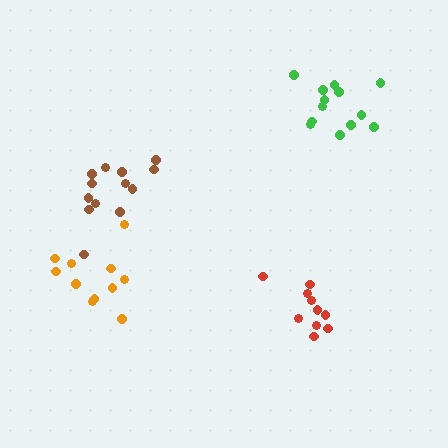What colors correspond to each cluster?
The clusters are colored: orange, green, brown, red.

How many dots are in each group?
Group 1: 11 dots, Group 2: 13 dots, Group 3: 13 dots, Group 4: 10 dots (47 total).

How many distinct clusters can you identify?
There are 4 distinct clusters.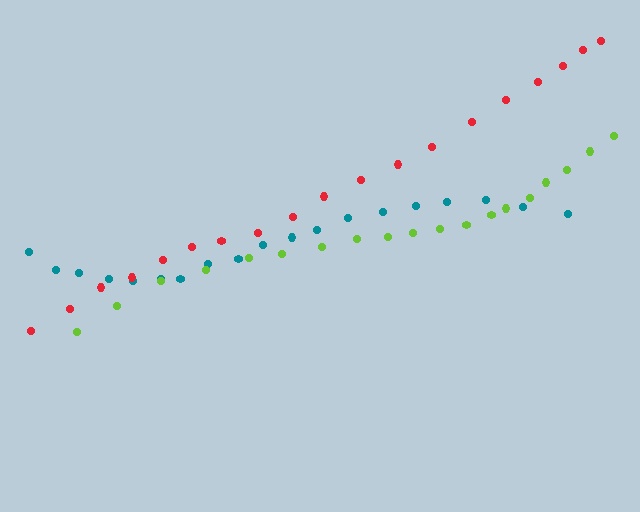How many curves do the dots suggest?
There are 3 distinct paths.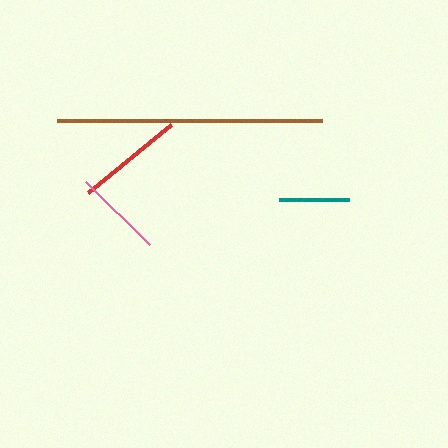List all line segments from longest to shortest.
From longest to shortest: brown, red, pink, teal.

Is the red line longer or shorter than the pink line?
The red line is longer than the pink line.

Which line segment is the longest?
The brown line is the longest at approximately 266 pixels.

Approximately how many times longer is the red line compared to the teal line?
The red line is approximately 1.5 times the length of the teal line.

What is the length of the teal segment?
The teal segment is approximately 70 pixels long.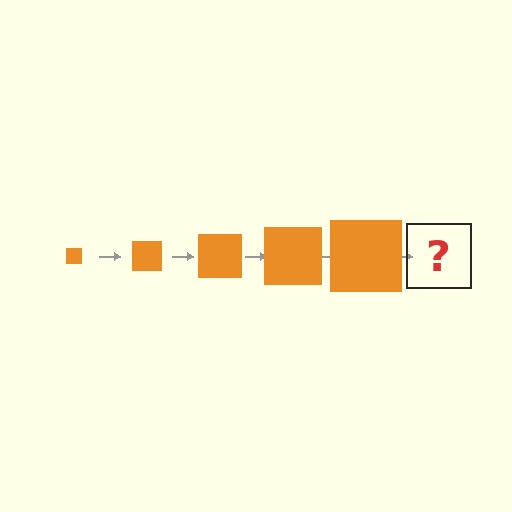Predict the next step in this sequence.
The next step is an orange square, larger than the previous one.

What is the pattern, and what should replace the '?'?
The pattern is that the square gets progressively larger each step. The '?' should be an orange square, larger than the previous one.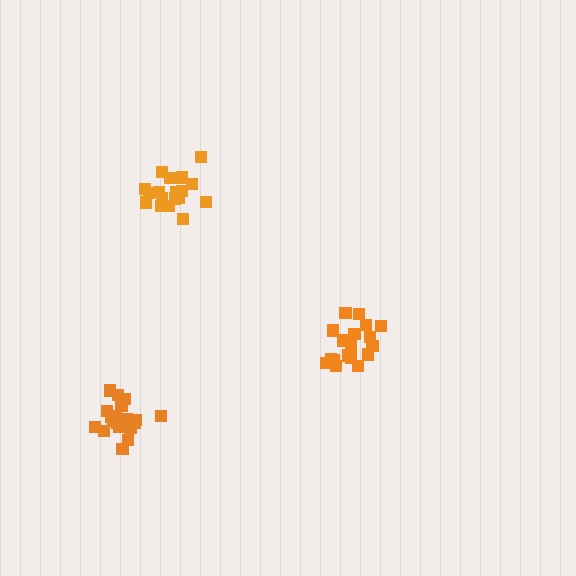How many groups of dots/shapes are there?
There are 3 groups.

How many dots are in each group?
Group 1: 18 dots, Group 2: 19 dots, Group 3: 21 dots (58 total).